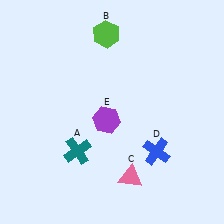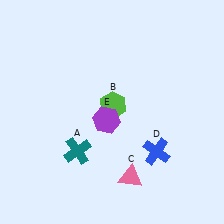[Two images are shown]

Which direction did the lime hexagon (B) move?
The lime hexagon (B) moved down.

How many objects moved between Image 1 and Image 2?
1 object moved between the two images.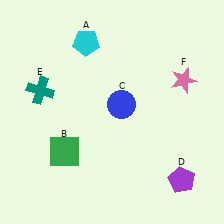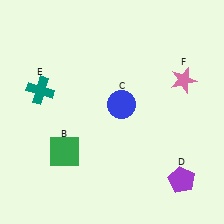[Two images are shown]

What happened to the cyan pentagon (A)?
The cyan pentagon (A) was removed in Image 2. It was in the top-left area of Image 1.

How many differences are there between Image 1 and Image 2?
There is 1 difference between the two images.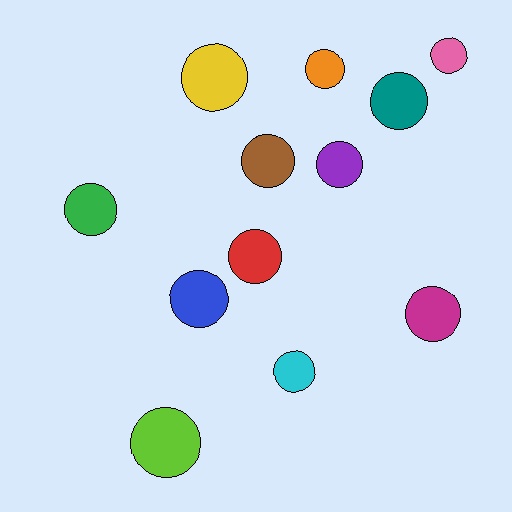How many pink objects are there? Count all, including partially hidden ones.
There is 1 pink object.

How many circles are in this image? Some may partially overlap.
There are 12 circles.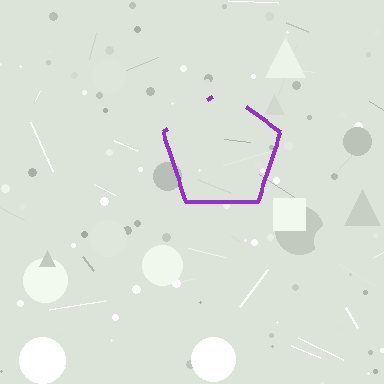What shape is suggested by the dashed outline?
The dashed outline suggests a pentagon.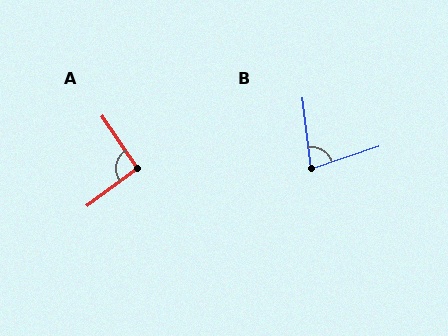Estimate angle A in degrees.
Approximately 93 degrees.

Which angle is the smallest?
B, at approximately 78 degrees.